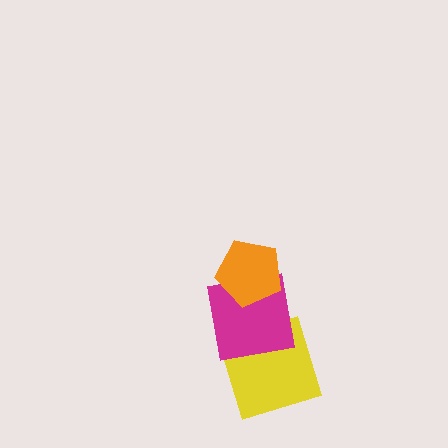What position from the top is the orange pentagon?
The orange pentagon is 1st from the top.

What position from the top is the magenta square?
The magenta square is 2nd from the top.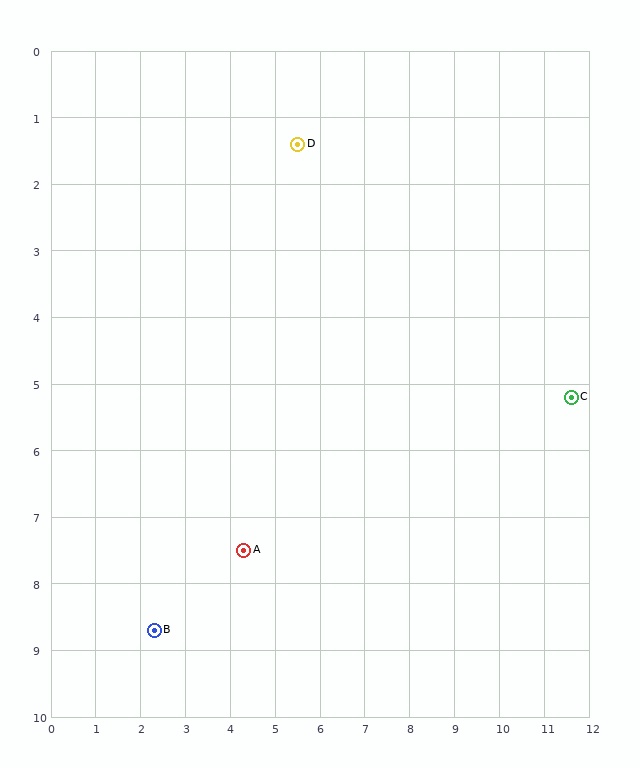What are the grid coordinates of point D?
Point D is at approximately (5.5, 1.4).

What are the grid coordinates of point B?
Point B is at approximately (2.3, 8.7).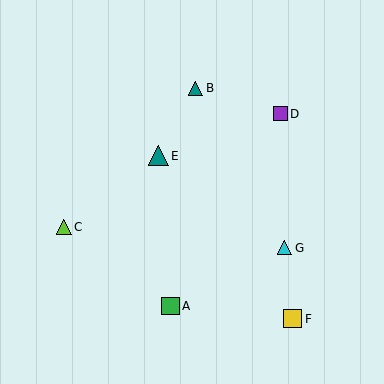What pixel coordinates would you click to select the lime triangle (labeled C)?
Click at (64, 227) to select the lime triangle C.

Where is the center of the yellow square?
The center of the yellow square is at (293, 319).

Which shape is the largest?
The teal triangle (labeled E) is the largest.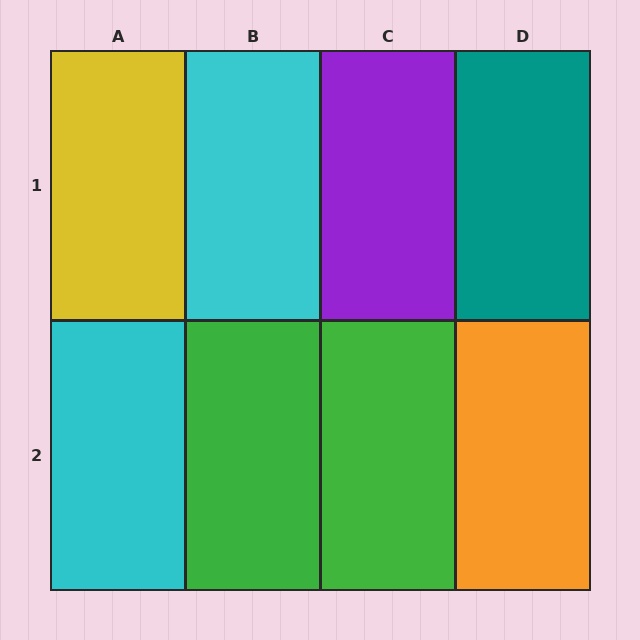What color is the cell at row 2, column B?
Green.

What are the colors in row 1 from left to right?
Yellow, cyan, purple, teal.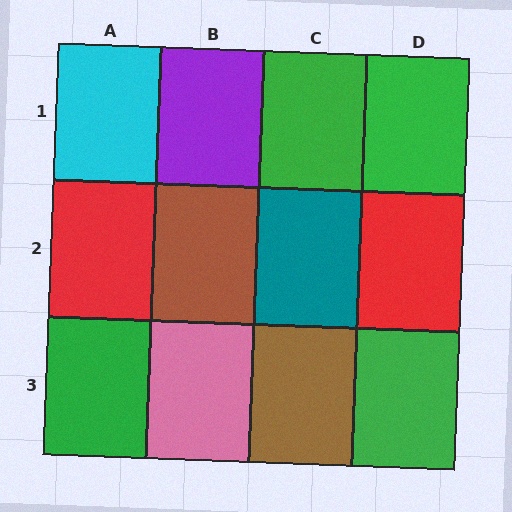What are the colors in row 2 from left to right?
Red, brown, teal, red.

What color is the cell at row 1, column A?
Cyan.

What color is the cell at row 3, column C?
Brown.